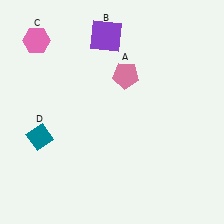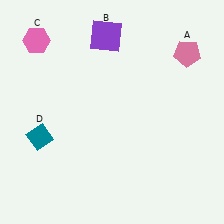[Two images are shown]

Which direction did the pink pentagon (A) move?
The pink pentagon (A) moved right.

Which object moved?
The pink pentagon (A) moved right.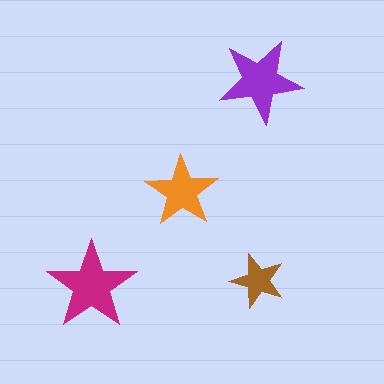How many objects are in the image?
There are 4 objects in the image.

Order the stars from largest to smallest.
the magenta one, the purple one, the orange one, the brown one.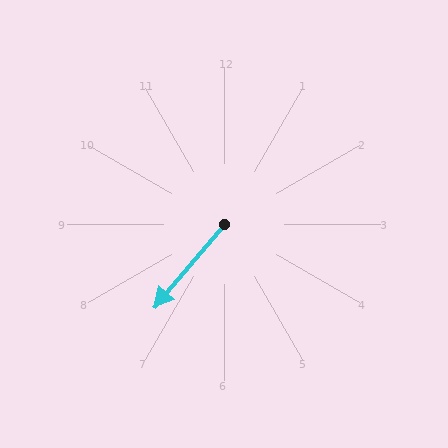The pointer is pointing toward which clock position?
Roughly 7 o'clock.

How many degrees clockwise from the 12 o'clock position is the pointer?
Approximately 220 degrees.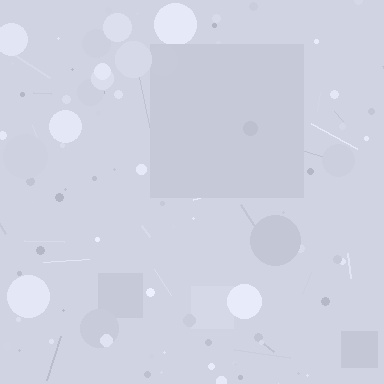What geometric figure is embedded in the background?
A square is embedded in the background.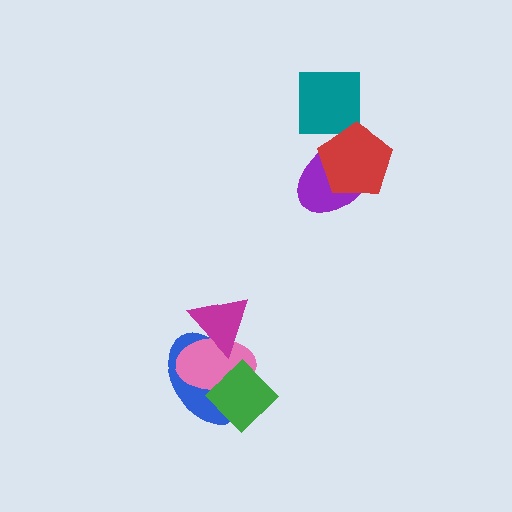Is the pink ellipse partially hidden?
Yes, it is partially covered by another shape.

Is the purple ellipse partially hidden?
Yes, it is partially covered by another shape.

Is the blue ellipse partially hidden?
Yes, it is partially covered by another shape.